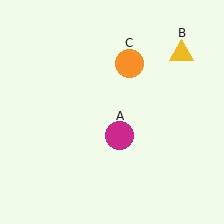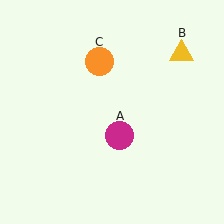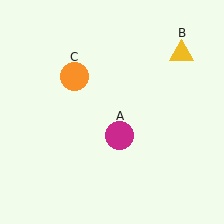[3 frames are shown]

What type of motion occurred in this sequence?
The orange circle (object C) rotated counterclockwise around the center of the scene.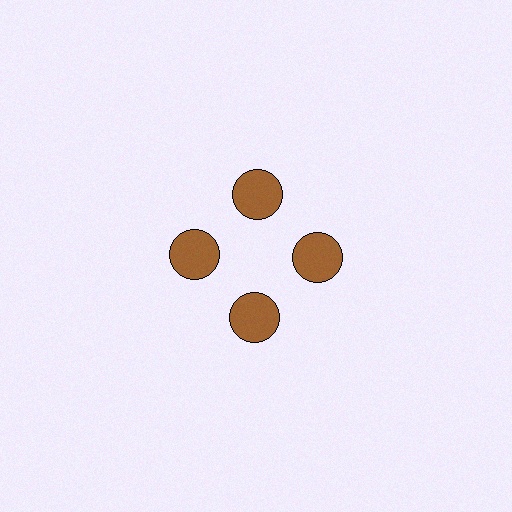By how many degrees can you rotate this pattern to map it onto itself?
The pattern maps onto itself every 90 degrees of rotation.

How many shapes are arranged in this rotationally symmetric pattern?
There are 4 shapes, arranged in 4 groups of 1.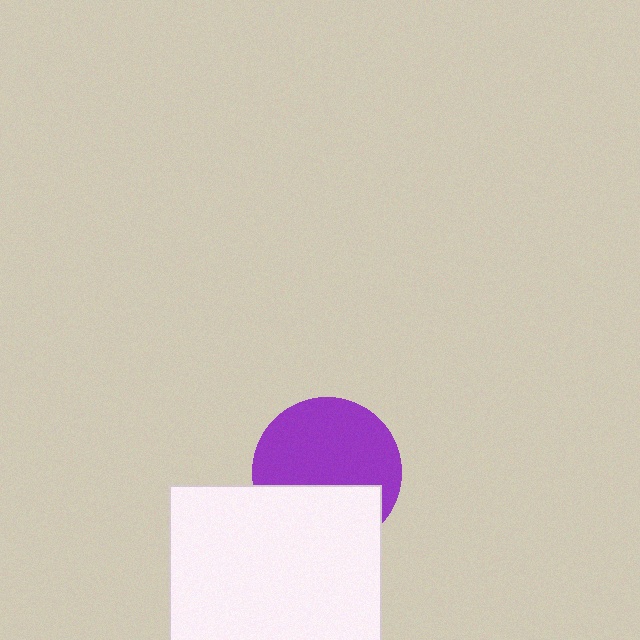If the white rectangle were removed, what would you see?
You would see the complete purple circle.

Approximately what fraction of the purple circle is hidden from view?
Roughly 36% of the purple circle is hidden behind the white rectangle.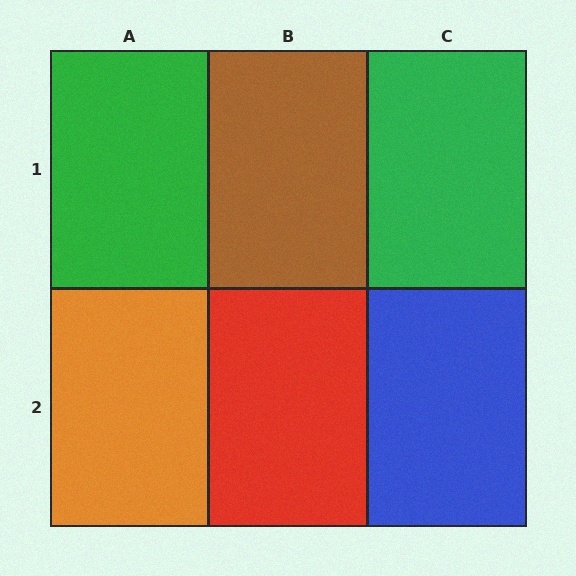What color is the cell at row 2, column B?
Red.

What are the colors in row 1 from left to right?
Green, brown, green.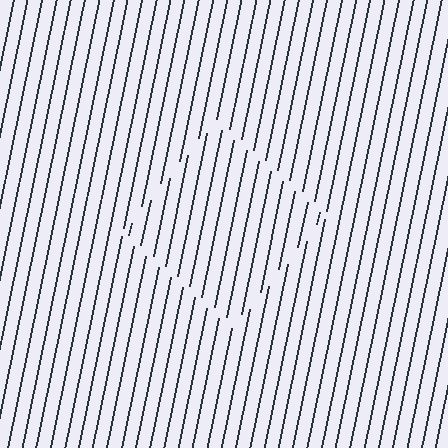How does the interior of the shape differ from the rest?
The interior of the shape contains the same grating, shifted by half a period — the contour is defined by the phase discontinuity where line-ends from the inner and outer gratings abut.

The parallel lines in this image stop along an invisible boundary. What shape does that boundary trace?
An illusory square. The interior of the shape contains the same grating, shifted by half a period — the contour is defined by the phase discontinuity where line-ends from the inner and outer gratings abut.